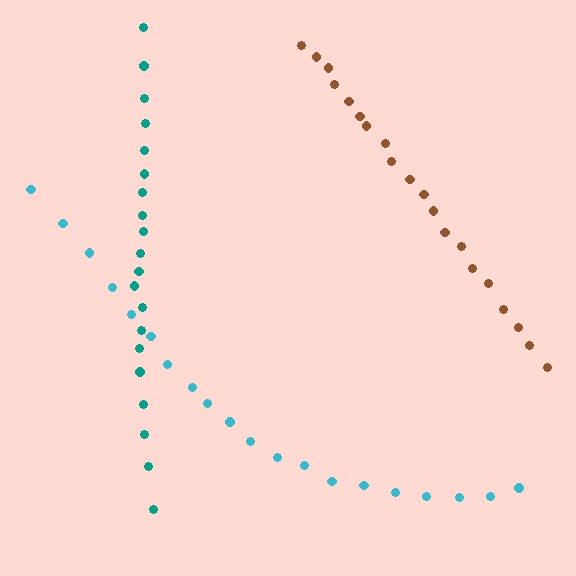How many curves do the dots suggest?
There are 3 distinct paths.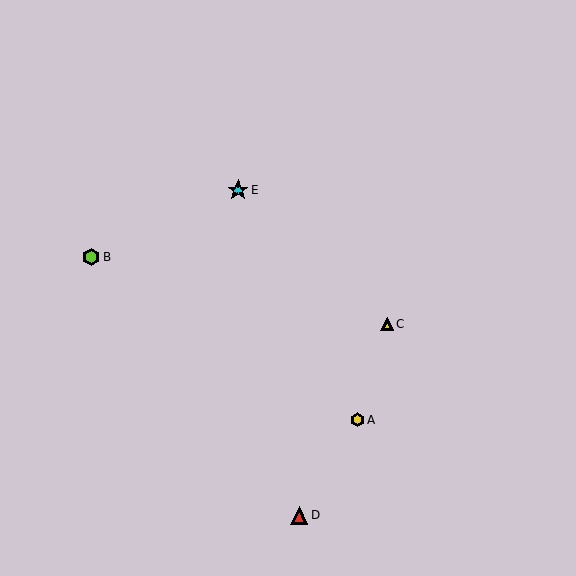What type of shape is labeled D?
Shape D is a red triangle.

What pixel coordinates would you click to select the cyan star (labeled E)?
Click at (238, 190) to select the cyan star E.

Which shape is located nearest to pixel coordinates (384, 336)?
The yellow triangle (labeled C) at (387, 324) is nearest to that location.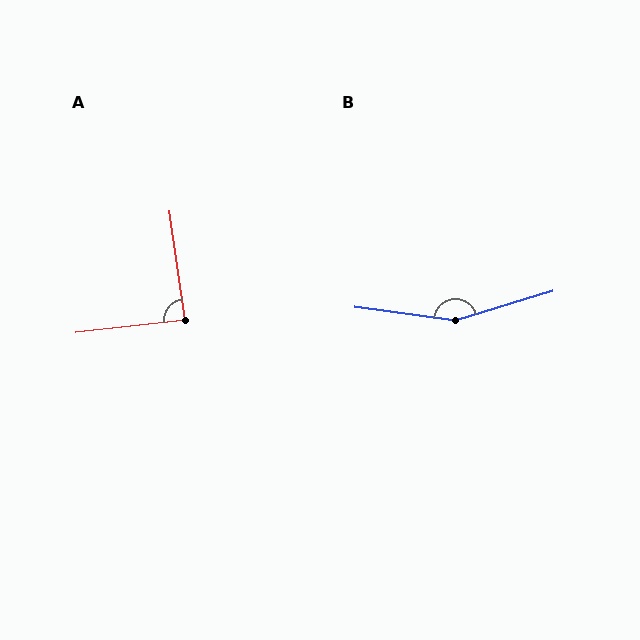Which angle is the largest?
B, at approximately 156 degrees.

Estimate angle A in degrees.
Approximately 89 degrees.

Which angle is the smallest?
A, at approximately 89 degrees.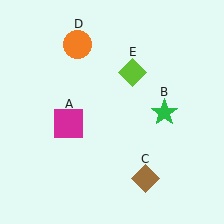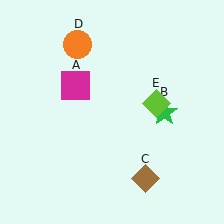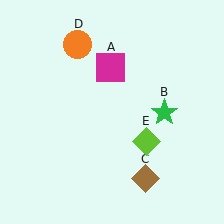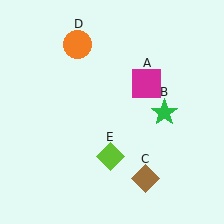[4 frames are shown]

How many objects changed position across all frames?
2 objects changed position: magenta square (object A), lime diamond (object E).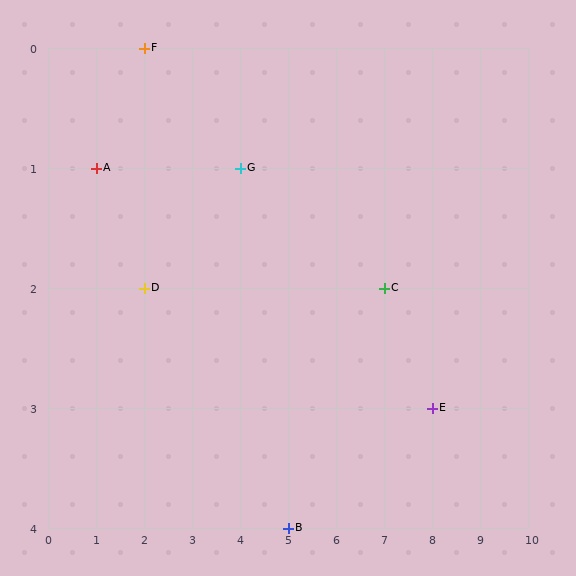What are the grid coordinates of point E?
Point E is at grid coordinates (8, 3).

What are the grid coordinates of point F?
Point F is at grid coordinates (2, 0).